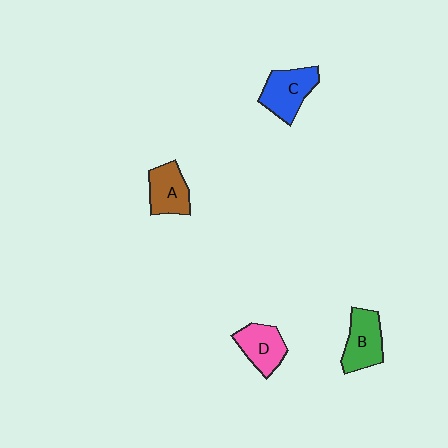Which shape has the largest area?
Shape C (blue).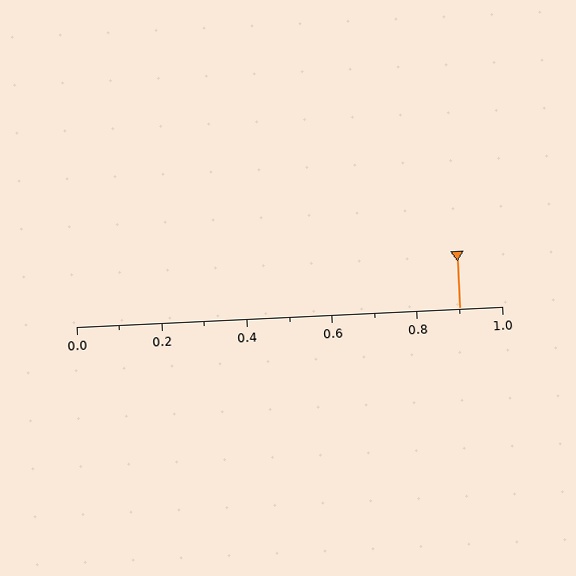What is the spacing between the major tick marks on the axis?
The major ticks are spaced 0.2 apart.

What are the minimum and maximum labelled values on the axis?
The axis runs from 0.0 to 1.0.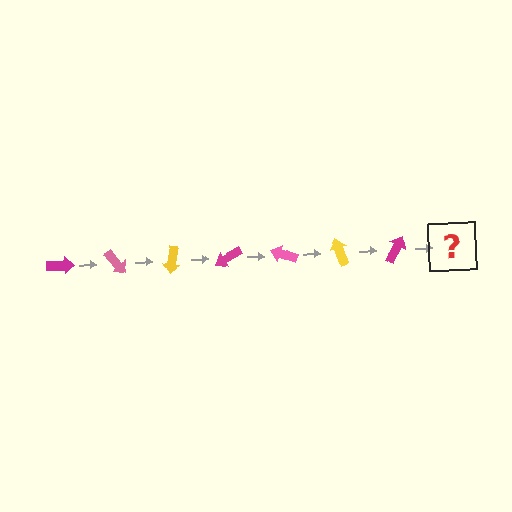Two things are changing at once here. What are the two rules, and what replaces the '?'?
The two rules are that it rotates 50 degrees each step and the color cycles through magenta, pink, and yellow. The '?' should be a pink arrow, rotated 350 degrees from the start.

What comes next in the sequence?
The next element should be a pink arrow, rotated 350 degrees from the start.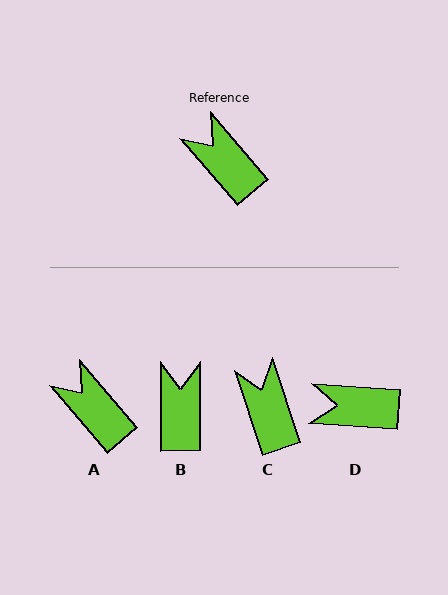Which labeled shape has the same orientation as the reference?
A.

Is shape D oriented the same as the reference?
No, it is off by about 45 degrees.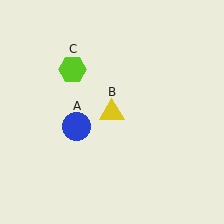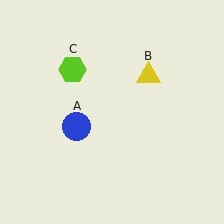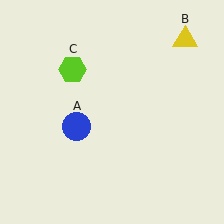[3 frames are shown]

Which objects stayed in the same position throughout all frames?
Blue circle (object A) and lime hexagon (object C) remained stationary.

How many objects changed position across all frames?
1 object changed position: yellow triangle (object B).